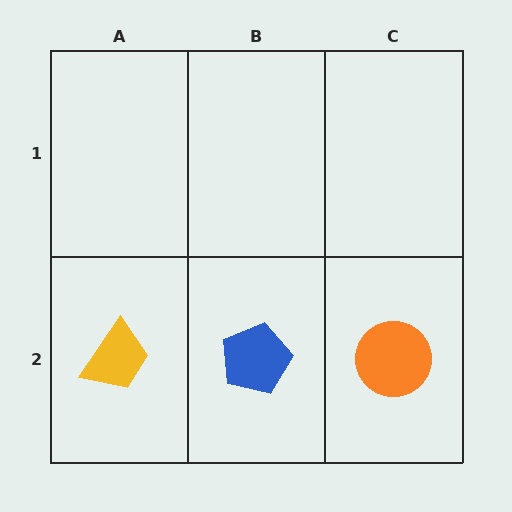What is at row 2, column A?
A yellow trapezoid.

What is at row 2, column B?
A blue pentagon.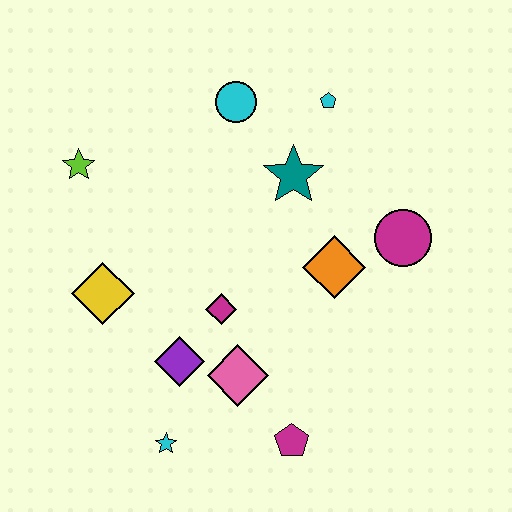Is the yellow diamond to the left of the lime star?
No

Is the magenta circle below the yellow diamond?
No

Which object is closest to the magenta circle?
The orange diamond is closest to the magenta circle.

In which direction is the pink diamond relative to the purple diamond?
The pink diamond is to the right of the purple diamond.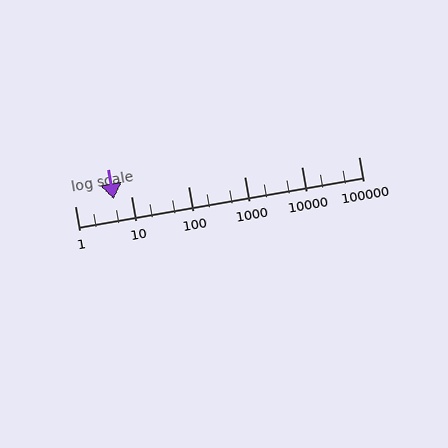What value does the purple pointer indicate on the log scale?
The pointer indicates approximately 4.9.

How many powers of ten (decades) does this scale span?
The scale spans 5 decades, from 1 to 100000.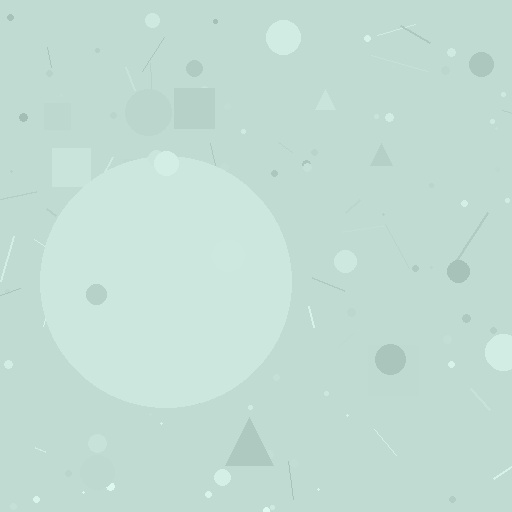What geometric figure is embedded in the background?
A circle is embedded in the background.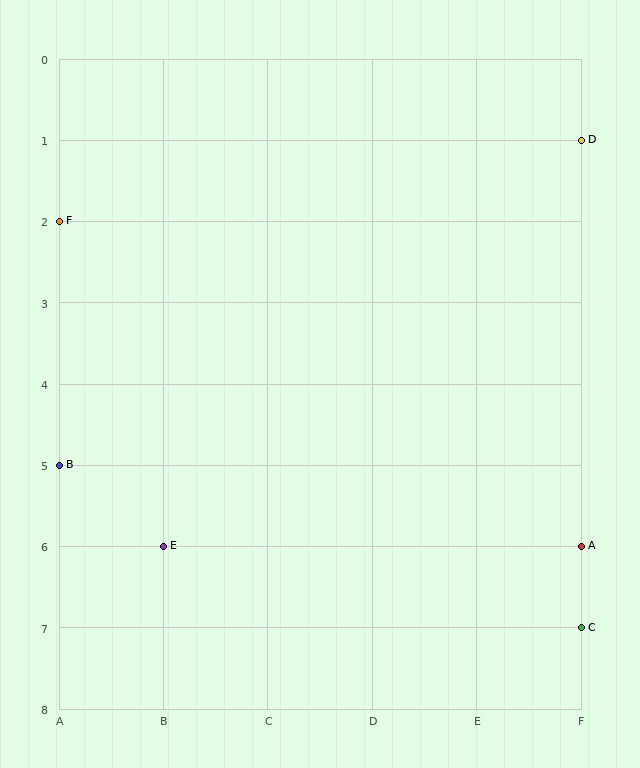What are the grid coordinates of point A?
Point A is at grid coordinates (F, 6).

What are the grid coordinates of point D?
Point D is at grid coordinates (F, 1).